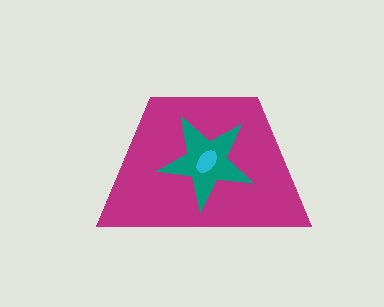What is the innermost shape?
The cyan ellipse.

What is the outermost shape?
The magenta trapezoid.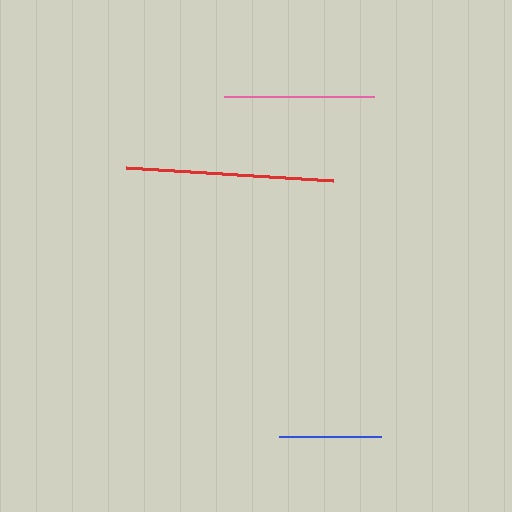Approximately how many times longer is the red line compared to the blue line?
The red line is approximately 2.0 times the length of the blue line.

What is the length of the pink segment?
The pink segment is approximately 150 pixels long.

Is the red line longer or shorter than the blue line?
The red line is longer than the blue line.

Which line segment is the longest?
The red line is the longest at approximately 207 pixels.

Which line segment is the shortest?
The blue line is the shortest at approximately 102 pixels.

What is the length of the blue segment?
The blue segment is approximately 102 pixels long.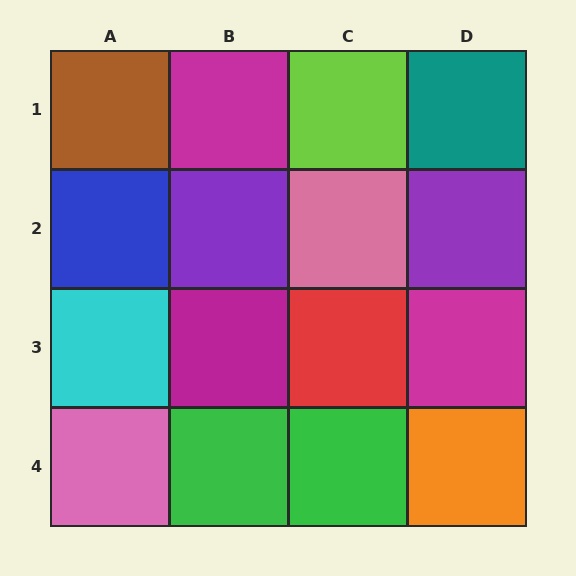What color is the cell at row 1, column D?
Teal.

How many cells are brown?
1 cell is brown.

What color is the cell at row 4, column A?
Pink.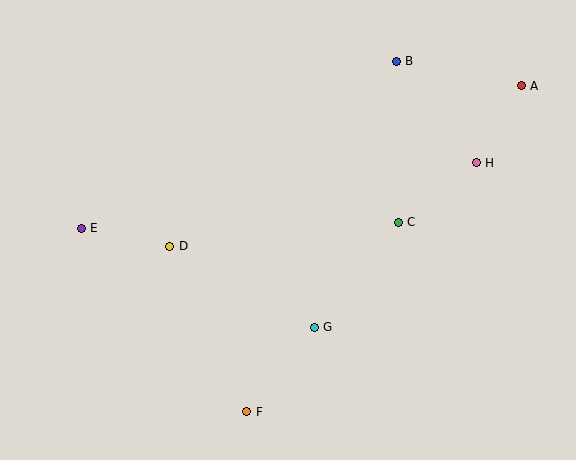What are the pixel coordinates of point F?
Point F is at (247, 412).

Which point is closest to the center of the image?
Point G at (314, 327) is closest to the center.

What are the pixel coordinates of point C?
Point C is at (398, 222).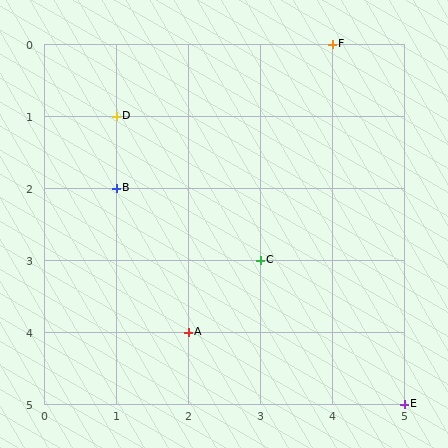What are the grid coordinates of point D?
Point D is at grid coordinates (1, 1).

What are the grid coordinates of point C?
Point C is at grid coordinates (3, 3).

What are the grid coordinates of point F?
Point F is at grid coordinates (4, 0).